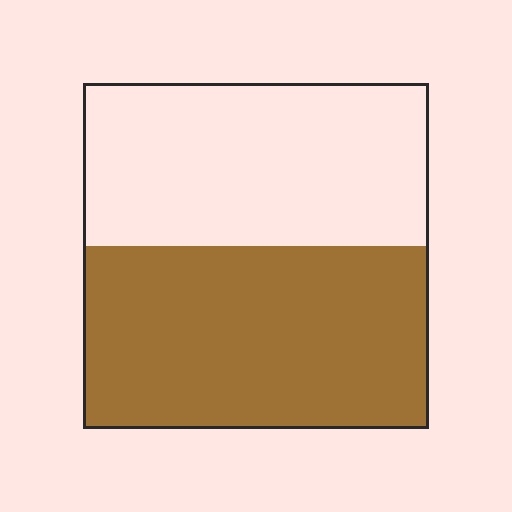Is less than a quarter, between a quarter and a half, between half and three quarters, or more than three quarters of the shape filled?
Between half and three quarters.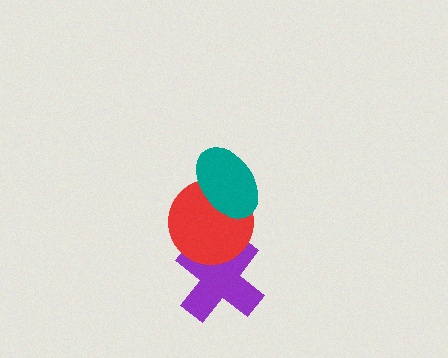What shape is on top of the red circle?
The teal ellipse is on top of the red circle.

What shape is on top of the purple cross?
The red circle is on top of the purple cross.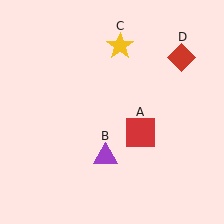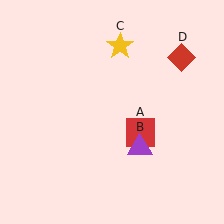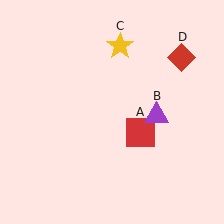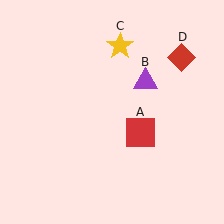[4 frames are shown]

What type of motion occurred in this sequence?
The purple triangle (object B) rotated counterclockwise around the center of the scene.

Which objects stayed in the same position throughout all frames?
Red square (object A) and yellow star (object C) and red diamond (object D) remained stationary.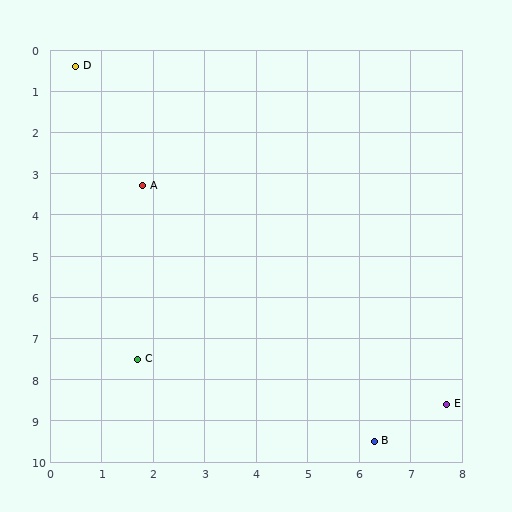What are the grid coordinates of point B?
Point B is at approximately (6.3, 9.5).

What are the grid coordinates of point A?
Point A is at approximately (1.8, 3.3).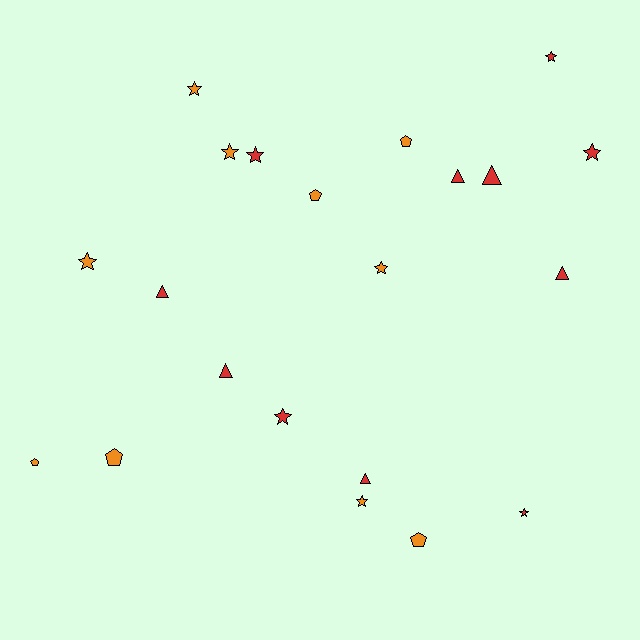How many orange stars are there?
There are 5 orange stars.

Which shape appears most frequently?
Star, with 10 objects.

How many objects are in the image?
There are 21 objects.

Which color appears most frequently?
Red, with 11 objects.